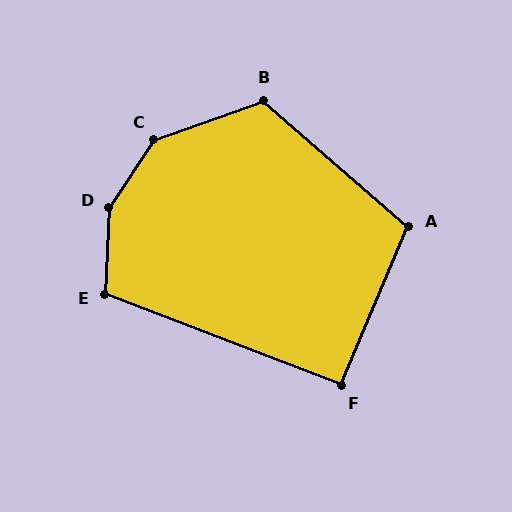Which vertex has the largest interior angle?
D, at approximately 149 degrees.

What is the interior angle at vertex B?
Approximately 120 degrees (obtuse).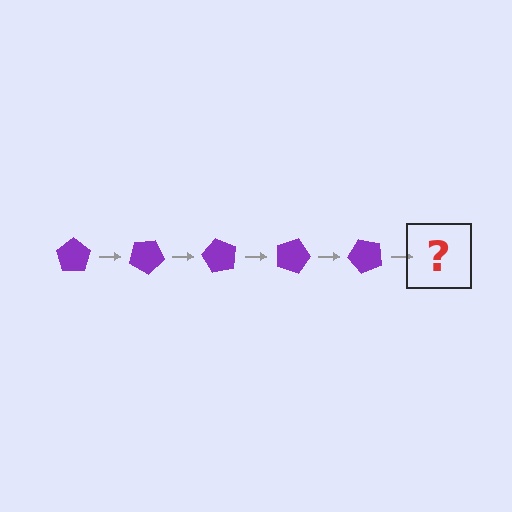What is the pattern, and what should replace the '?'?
The pattern is that the pentagon rotates 30 degrees each step. The '?' should be a purple pentagon rotated 150 degrees.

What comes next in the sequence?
The next element should be a purple pentagon rotated 150 degrees.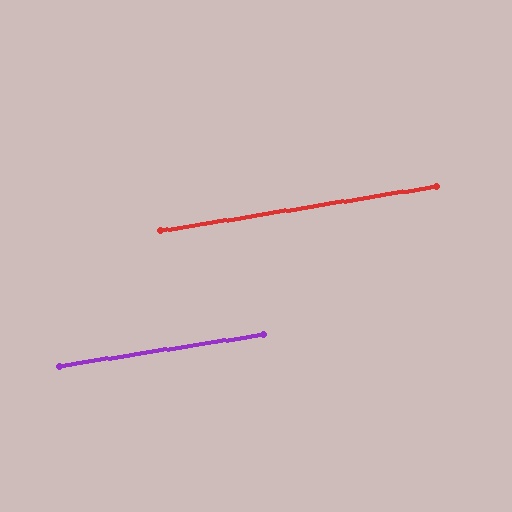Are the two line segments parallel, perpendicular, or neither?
Parallel — their directions differ by only 0.0°.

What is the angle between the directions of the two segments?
Approximately 0 degrees.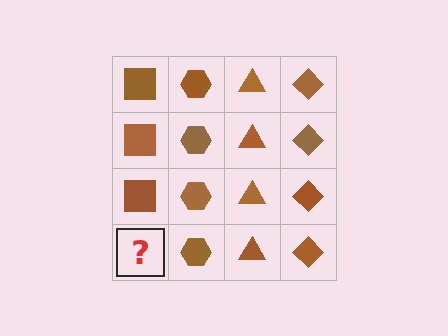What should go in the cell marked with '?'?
The missing cell should contain a brown square.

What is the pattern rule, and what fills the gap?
The rule is that each column has a consistent shape. The gap should be filled with a brown square.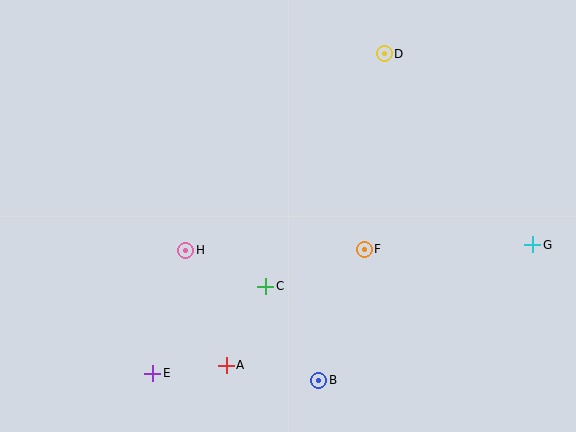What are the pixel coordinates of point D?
Point D is at (384, 54).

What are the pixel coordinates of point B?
Point B is at (319, 381).